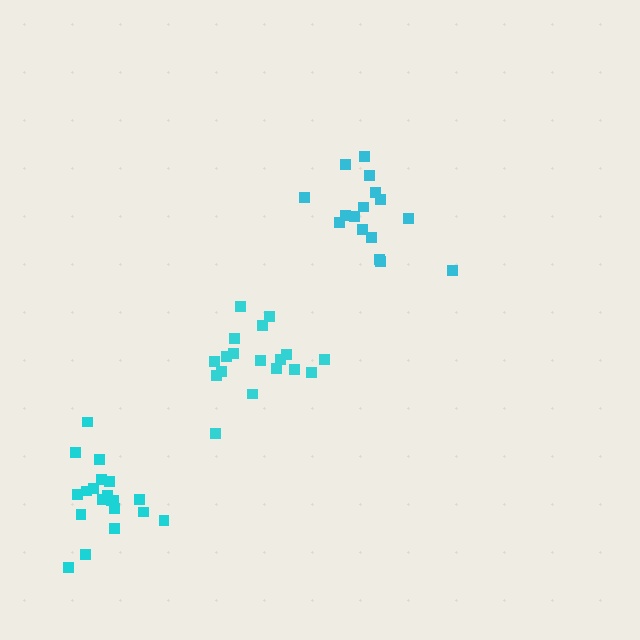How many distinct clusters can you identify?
There are 3 distinct clusters.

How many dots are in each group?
Group 1: 16 dots, Group 2: 18 dots, Group 3: 20 dots (54 total).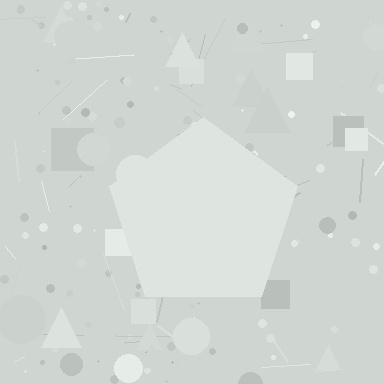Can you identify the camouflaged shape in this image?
The camouflaged shape is a pentagon.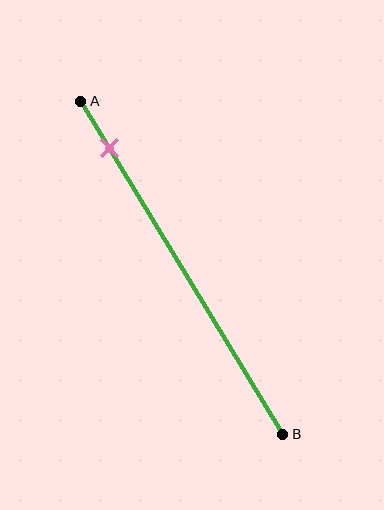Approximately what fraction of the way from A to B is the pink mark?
The pink mark is approximately 15% of the way from A to B.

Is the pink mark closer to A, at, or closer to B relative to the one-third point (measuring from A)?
The pink mark is closer to point A than the one-third point of segment AB.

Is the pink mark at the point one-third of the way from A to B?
No, the mark is at about 15% from A, not at the 33% one-third point.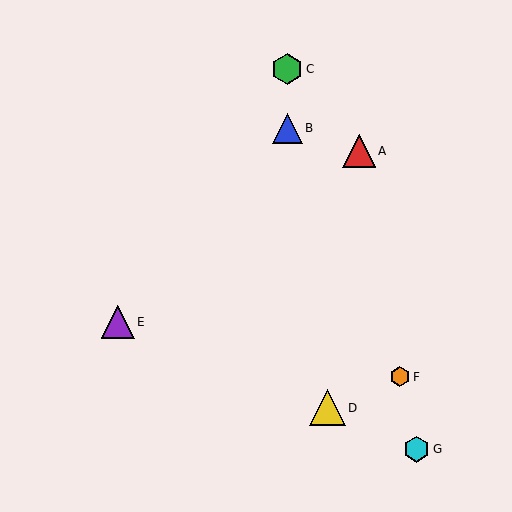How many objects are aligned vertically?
2 objects (B, C) are aligned vertically.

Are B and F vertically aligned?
No, B is at x≈287 and F is at x≈400.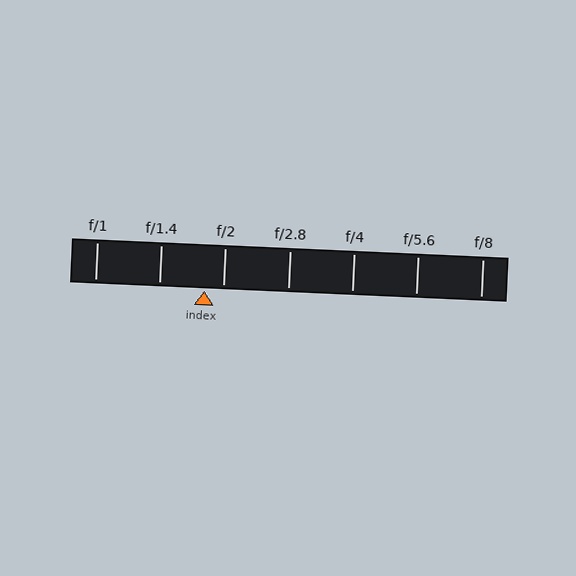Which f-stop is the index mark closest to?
The index mark is closest to f/2.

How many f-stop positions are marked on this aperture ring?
There are 7 f-stop positions marked.